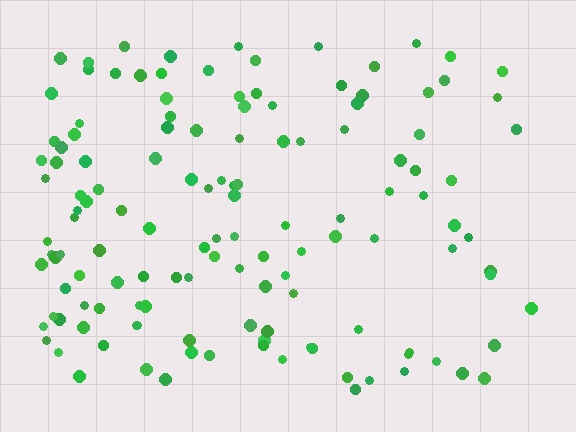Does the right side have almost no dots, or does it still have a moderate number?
Still a moderate number, just noticeably fewer than the left.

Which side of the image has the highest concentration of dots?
The left.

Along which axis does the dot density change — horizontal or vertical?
Horizontal.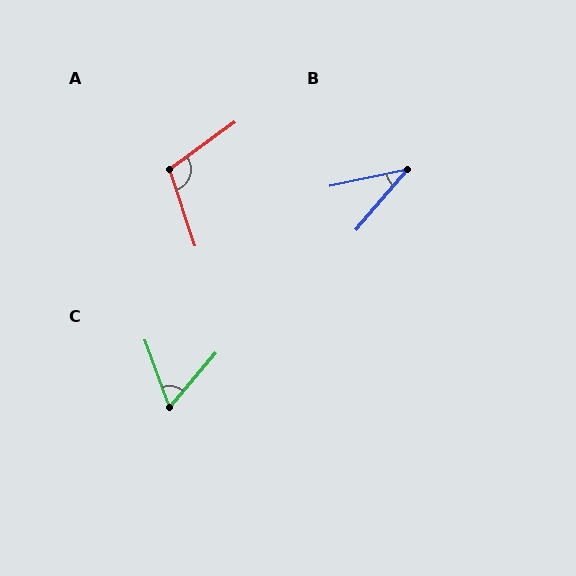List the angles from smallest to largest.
B (37°), C (60°), A (107°).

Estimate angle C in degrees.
Approximately 60 degrees.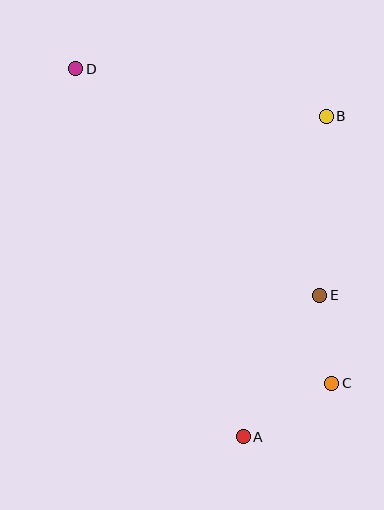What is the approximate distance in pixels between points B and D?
The distance between B and D is approximately 255 pixels.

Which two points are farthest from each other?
Points C and D are farthest from each other.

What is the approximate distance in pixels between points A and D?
The distance between A and D is approximately 404 pixels.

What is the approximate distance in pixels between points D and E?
The distance between D and E is approximately 333 pixels.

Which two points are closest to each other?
Points C and E are closest to each other.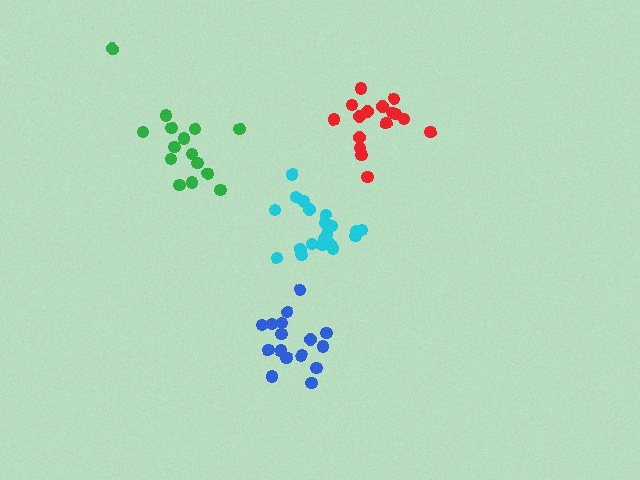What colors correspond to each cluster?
The clusters are colored: blue, green, cyan, red.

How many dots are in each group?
Group 1: 16 dots, Group 2: 15 dots, Group 3: 21 dots, Group 4: 16 dots (68 total).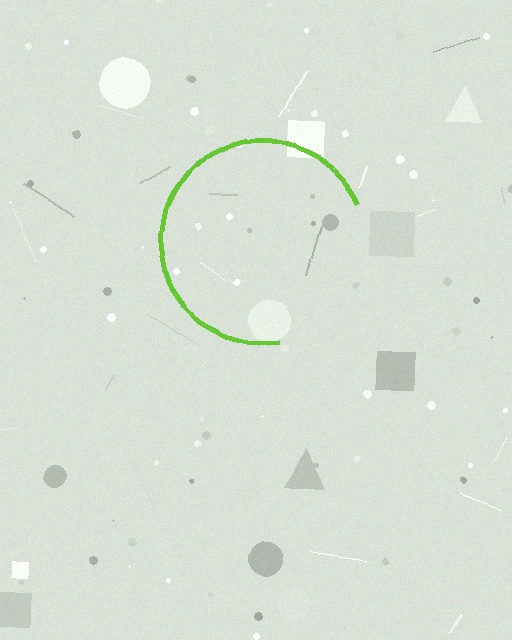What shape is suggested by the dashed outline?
The dashed outline suggests a circle.